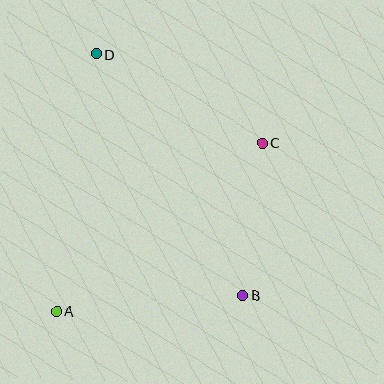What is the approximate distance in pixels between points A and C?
The distance between A and C is approximately 266 pixels.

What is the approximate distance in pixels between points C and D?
The distance between C and D is approximately 188 pixels.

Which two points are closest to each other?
Points B and C are closest to each other.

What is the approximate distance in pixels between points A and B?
The distance between A and B is approximately 187 pixels.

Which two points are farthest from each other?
Points B and D are farthest from each other.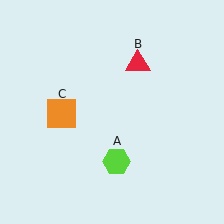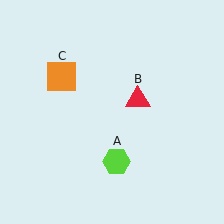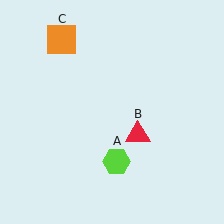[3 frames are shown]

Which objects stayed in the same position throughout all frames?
Lime hexagon (object A) remained stationary.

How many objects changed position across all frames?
2 objects changed position: red triangle (object B), orange square (object C).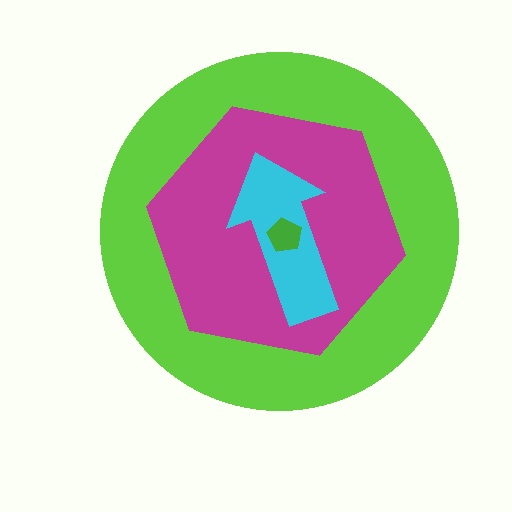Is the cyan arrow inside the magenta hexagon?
Yes.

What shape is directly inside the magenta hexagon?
The cyan arrow.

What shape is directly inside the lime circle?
The magenta hexagon.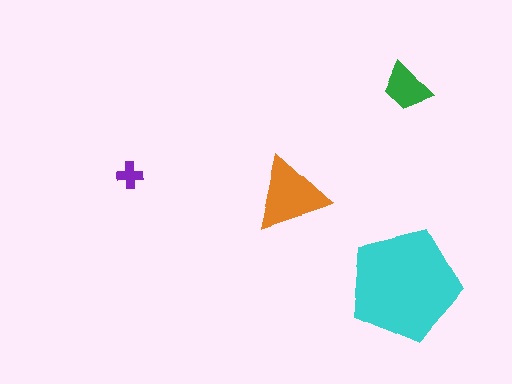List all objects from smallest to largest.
The purple cross, the green trapezoid, the orange triangle, the cyan pentagon.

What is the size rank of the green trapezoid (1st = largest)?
3rd.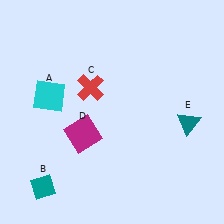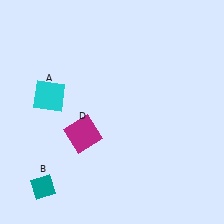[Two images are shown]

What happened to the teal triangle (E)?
The teal triangle (E) was removed in Image 2. It was in the bottom-right area of Image 1.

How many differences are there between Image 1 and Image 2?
There are 2 differences between the two images.